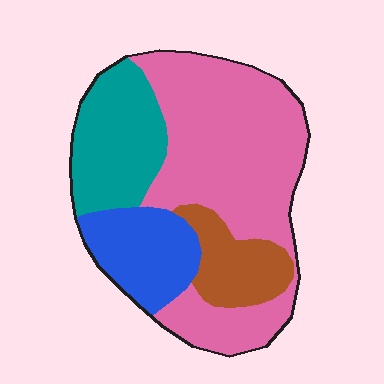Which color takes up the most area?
Pink, at roughly 50%.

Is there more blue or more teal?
Teal.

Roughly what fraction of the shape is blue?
Blue takes up about one sixth (1/6) of the shape.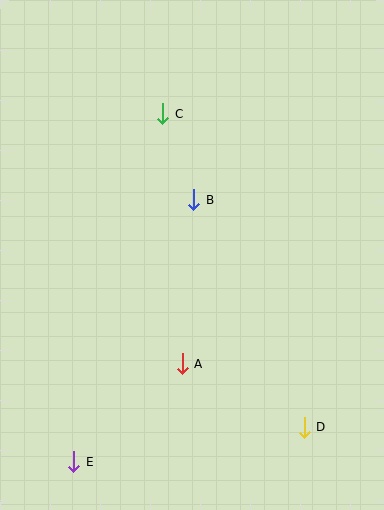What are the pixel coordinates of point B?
Point B is at (194, 200).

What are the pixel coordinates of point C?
Point C is at (163, 114).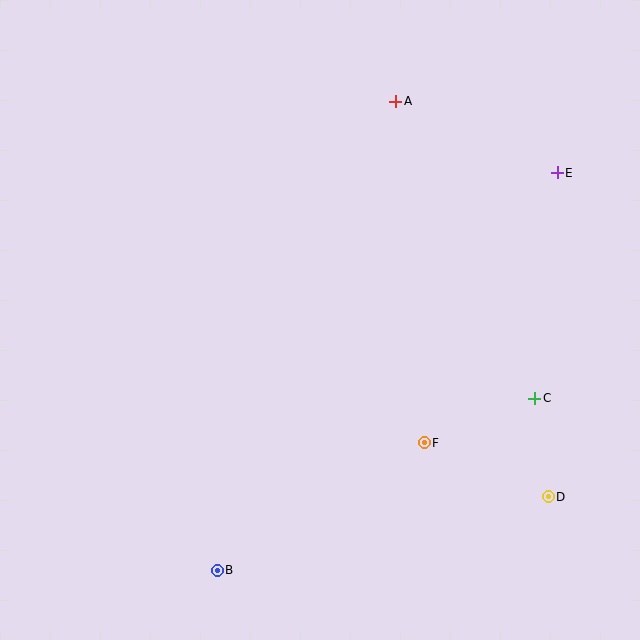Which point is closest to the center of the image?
Point F at (424, 443) is closest to the center.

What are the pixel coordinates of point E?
Point E is at (557, 173).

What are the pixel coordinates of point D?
Point D is at (548, 497).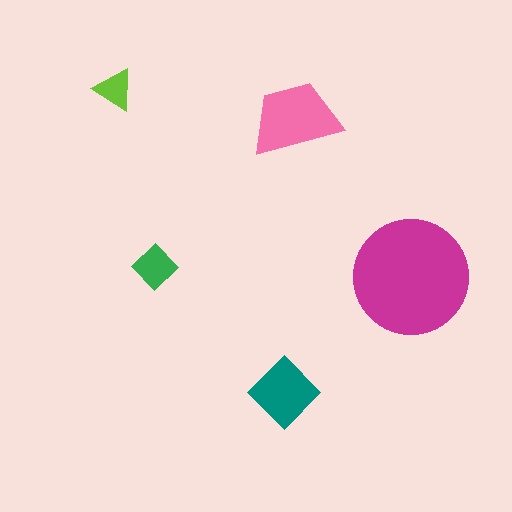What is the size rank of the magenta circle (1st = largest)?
1st.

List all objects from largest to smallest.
The magenta circle, the pink trapezoid, the teal diamond, the green diamond, the lime triangle.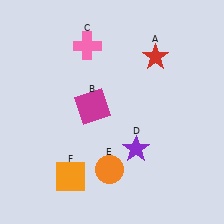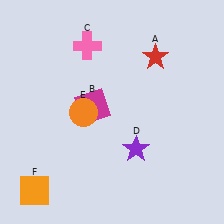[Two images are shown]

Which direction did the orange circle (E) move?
The orange circle (E) moved up.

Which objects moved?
The objects that moved are: the orange circle (E), the orange square (F).